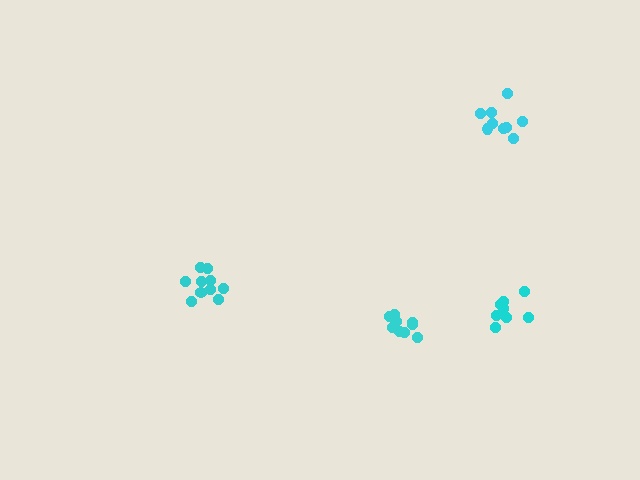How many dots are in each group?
Group 1: 9 dots, Group 2: 10 dots, Group 3: 9 dots, Group 4: 9 dots (37 total).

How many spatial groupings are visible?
There are 4 spatial groupings.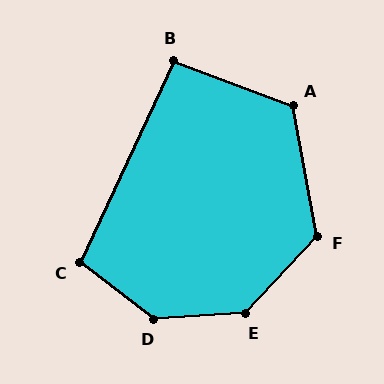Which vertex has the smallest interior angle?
B, at approximately 94 degrees.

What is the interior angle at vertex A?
Approximately 121 degrees (obtuse).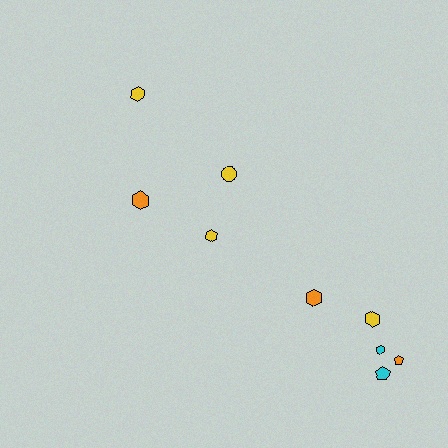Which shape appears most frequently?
Hexagon, with 6 objects.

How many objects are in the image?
There are 9 objects.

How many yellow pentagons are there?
There are no yellow pentagons.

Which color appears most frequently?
Yellow, with 4 objects.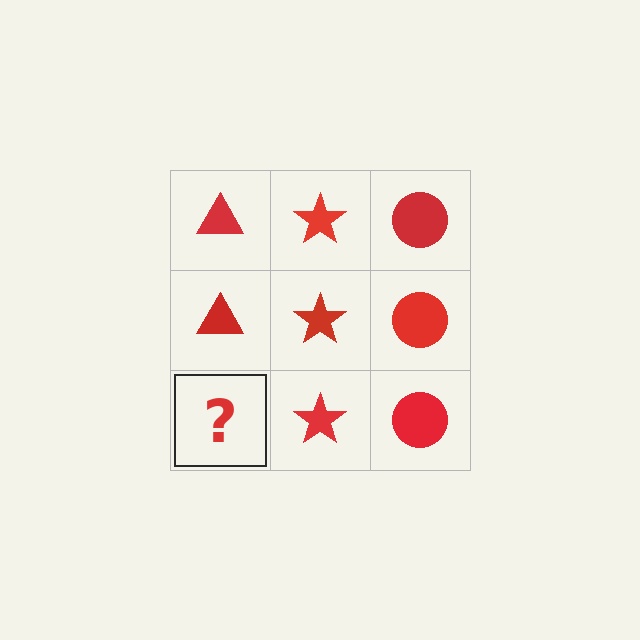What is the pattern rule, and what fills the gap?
The rule is that each column has a consistent shape. The gap should be filled with a red triangle.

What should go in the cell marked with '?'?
The missing cell should contain a red triangle.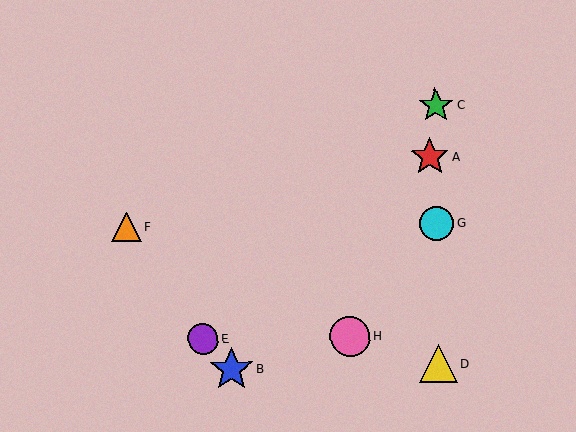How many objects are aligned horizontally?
2 objects (F, G) are aligned horizontally.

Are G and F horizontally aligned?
Yes, both are at y≈223.